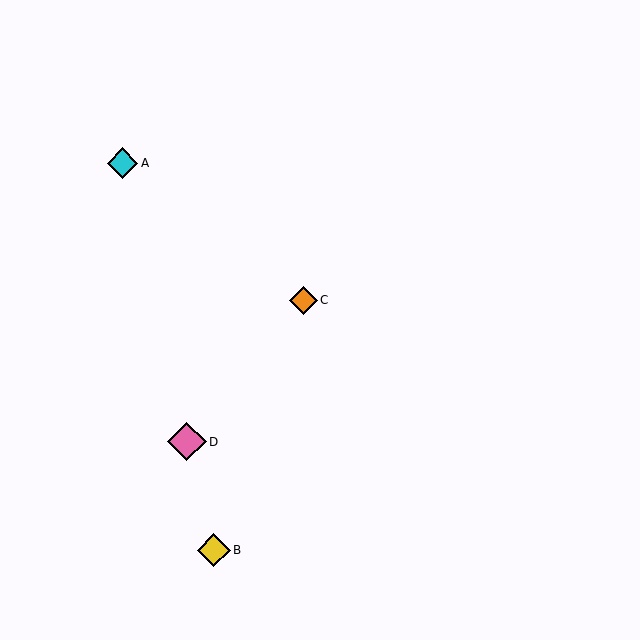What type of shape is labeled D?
Shape D is a pink diamond.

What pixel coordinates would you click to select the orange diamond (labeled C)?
Click at (304, 300) to select the orange diamond C.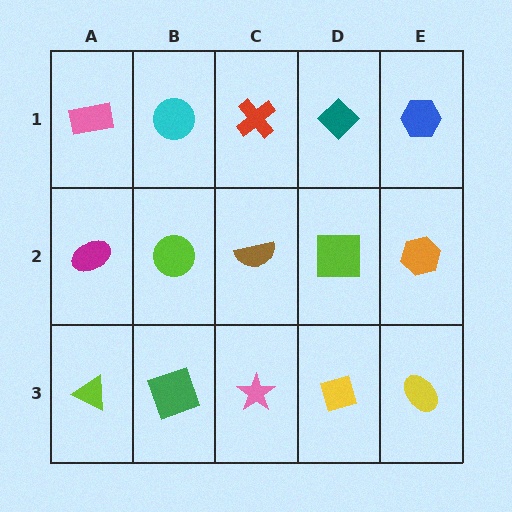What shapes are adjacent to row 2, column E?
A blue hexagon (row 1, column E), a yellow ellipse (row 3, column E), a lime square (row 2, column D).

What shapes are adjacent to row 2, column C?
A red cross (row 1, column C), a pink star (row 3, column C), a lime circle (row 2, column B), a lime square (row 2, column D).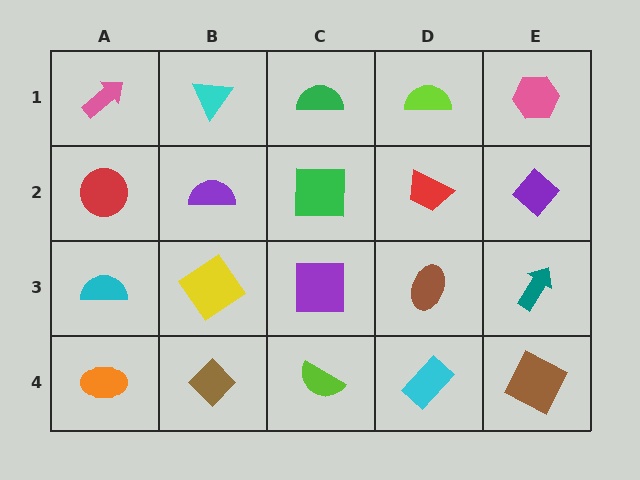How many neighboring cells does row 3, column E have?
3.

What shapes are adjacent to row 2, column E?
A pink hexagon (row 1, column E), a teal arrow (row 3, column E), a red trapezoid (row 2, column D).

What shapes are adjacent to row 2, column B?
A cyan triangle (row 1, column B), a yellow diamond (row 3, column B), a red circle (row 2, column A), a green square (row 2, column C).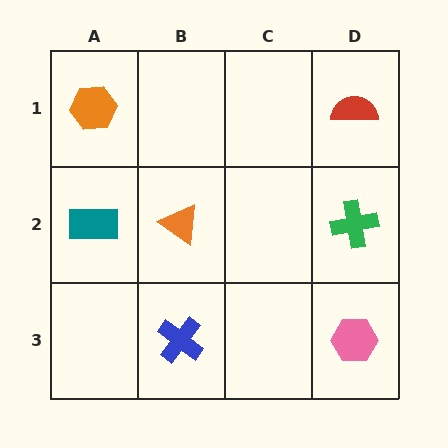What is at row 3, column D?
A pink hexagon.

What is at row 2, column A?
A teal rectangle.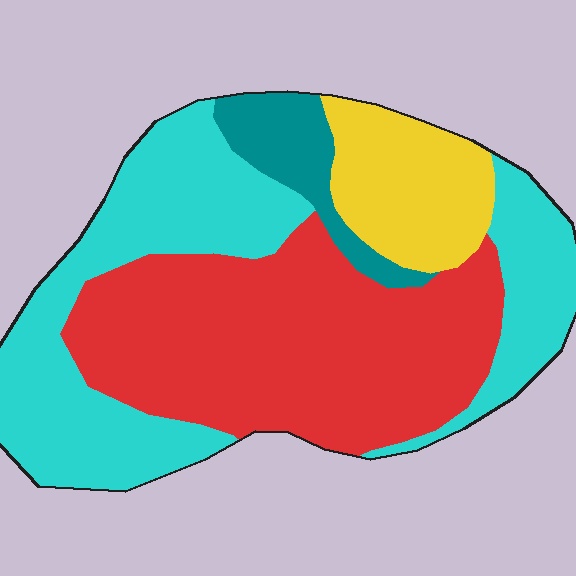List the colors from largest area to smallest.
From largest to smallest: red, cyan, yellow, teal.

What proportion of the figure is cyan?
Cyan covers roughly 40% of the figure.